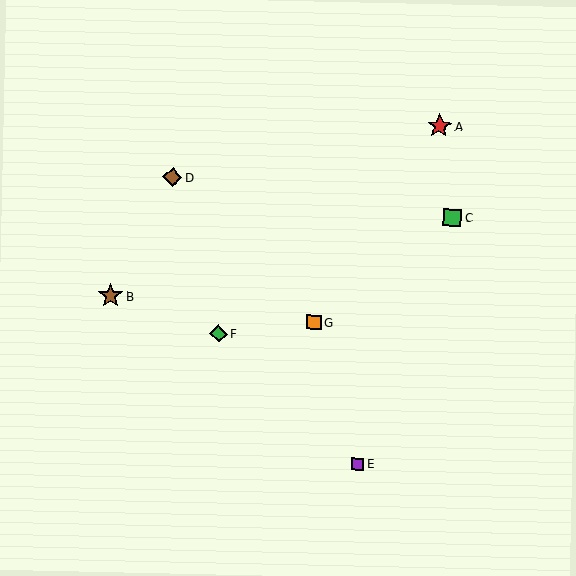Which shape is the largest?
The brown star (labeled B) is the largest.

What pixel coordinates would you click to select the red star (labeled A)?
Click at (439, 126) to select the red star A.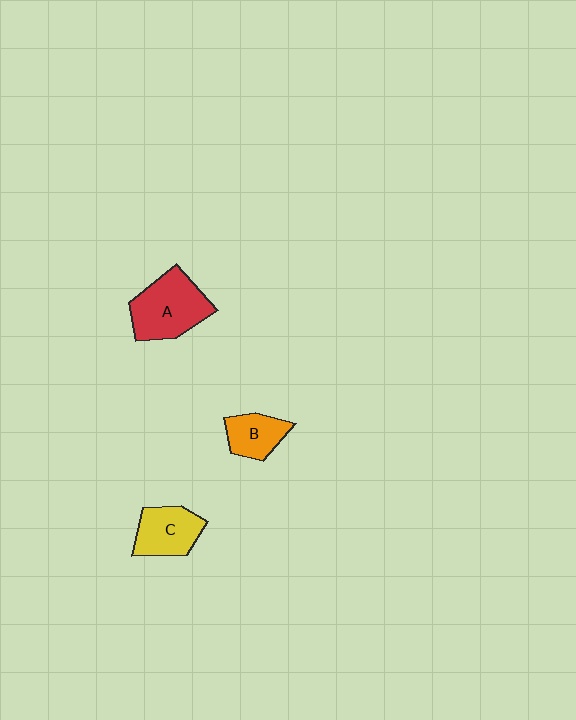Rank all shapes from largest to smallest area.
From largest to smallest: A (red), C (yellow), B (orange).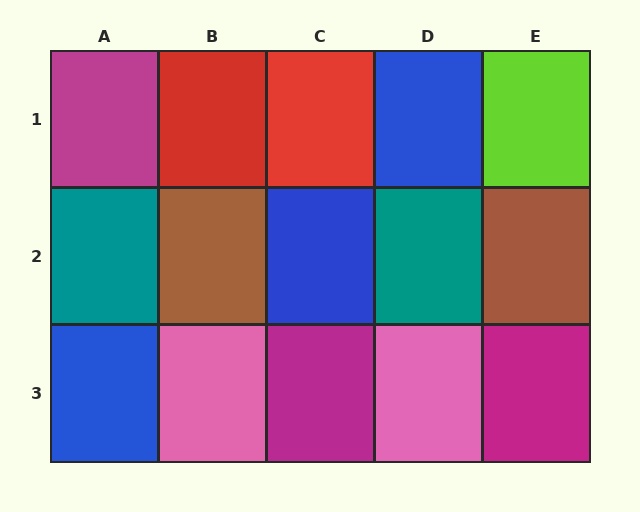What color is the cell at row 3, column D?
Pink.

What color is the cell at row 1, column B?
Red.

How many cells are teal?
2 cells are teal.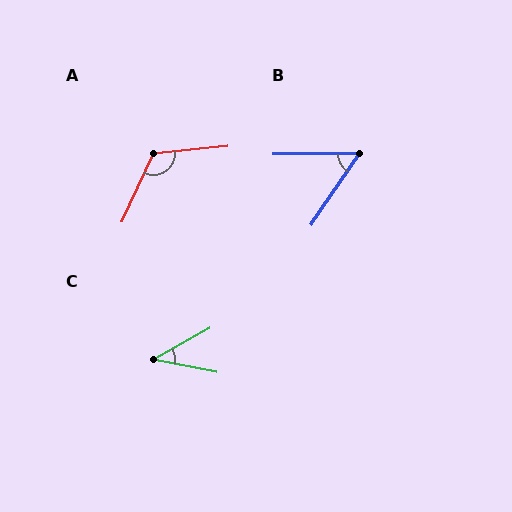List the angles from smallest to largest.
C (40°), B (55°), A (121°).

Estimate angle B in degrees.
Approximately 55 degrees.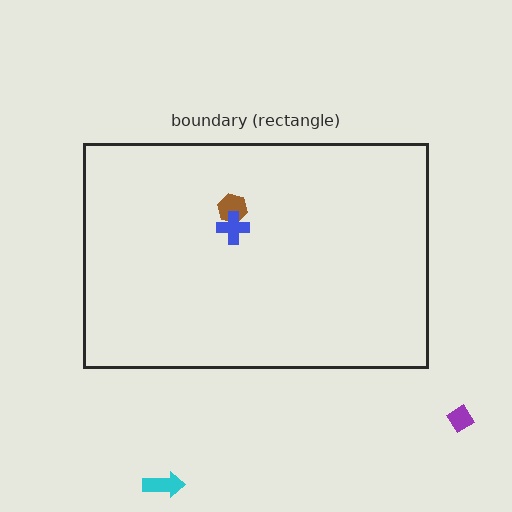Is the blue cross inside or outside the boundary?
Inside.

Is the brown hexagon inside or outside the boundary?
Inside.